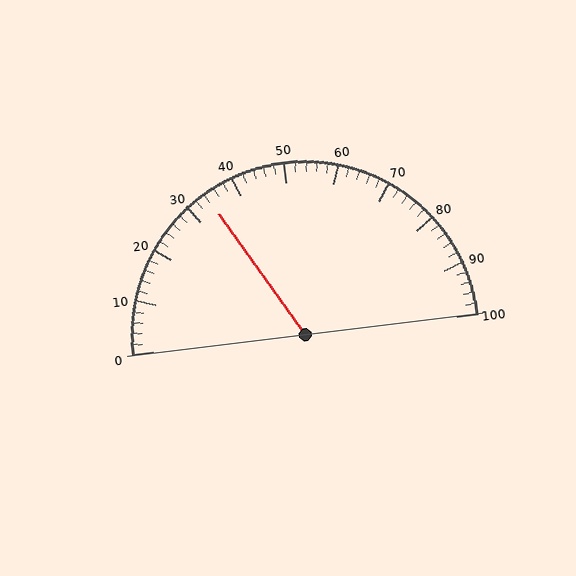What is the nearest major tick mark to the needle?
The nearest major tick mark is 30.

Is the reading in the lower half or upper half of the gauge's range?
The reading is in the lower half of the range (0 to 100).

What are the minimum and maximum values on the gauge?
The gauge ranges from 0 to 100.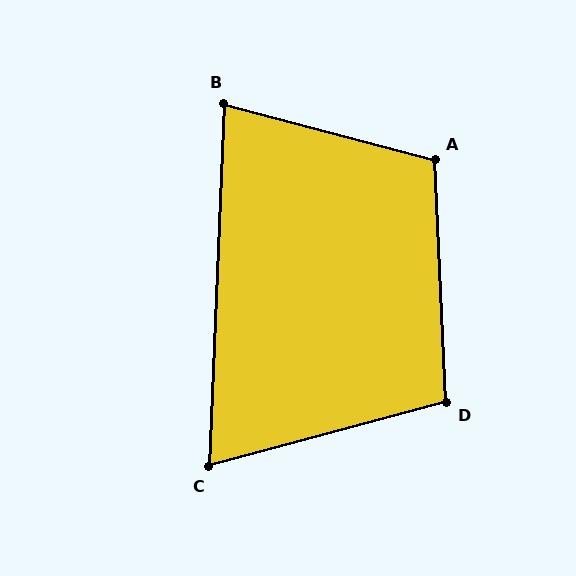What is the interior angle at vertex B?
Approximately 78 degrees (acute).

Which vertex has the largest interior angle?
A, at approximately 107 degrees.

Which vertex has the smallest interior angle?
C, at approximately 73 degrees.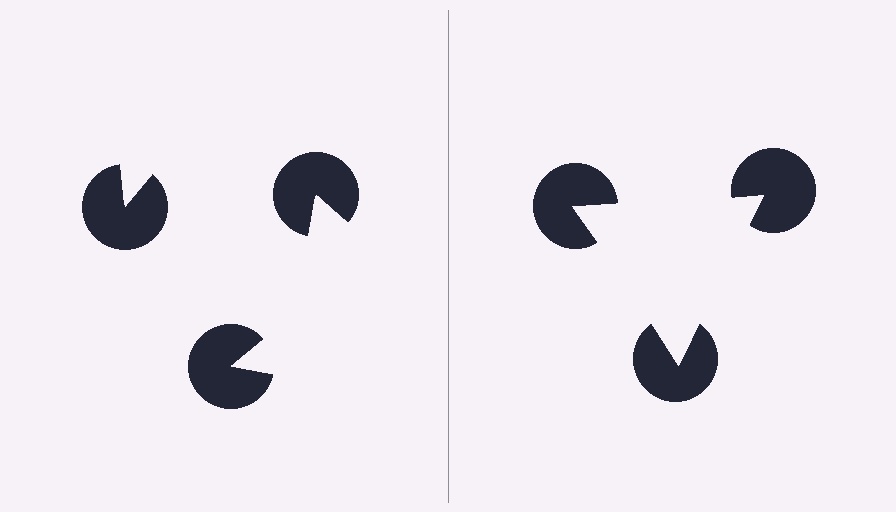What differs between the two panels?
The pac-man discs are positioned identically on both sides; only the wedge orientations differ. On the right they align to a triangle; on the left they are misaligned.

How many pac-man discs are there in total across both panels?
6 — 3 on each side.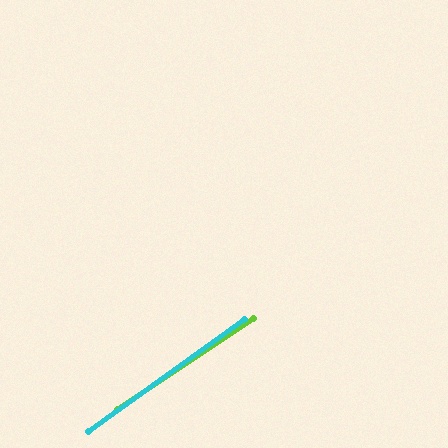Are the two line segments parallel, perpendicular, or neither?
Parallel — their directions differ by only 1.8°.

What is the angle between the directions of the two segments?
Approximately 2 degrees.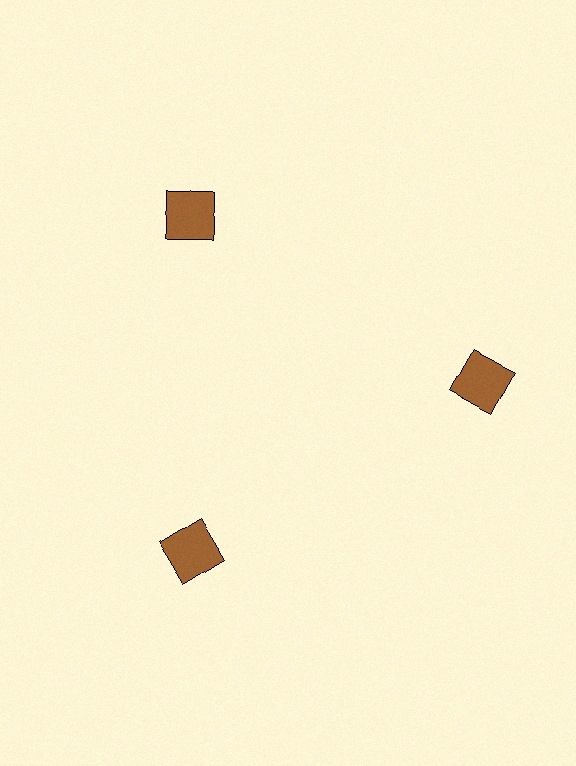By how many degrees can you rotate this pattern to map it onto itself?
The pattern maps onto itself every 120 degrees of rotation.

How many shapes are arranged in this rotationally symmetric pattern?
There are 3 shapes, arranged in 3 groups of 1.